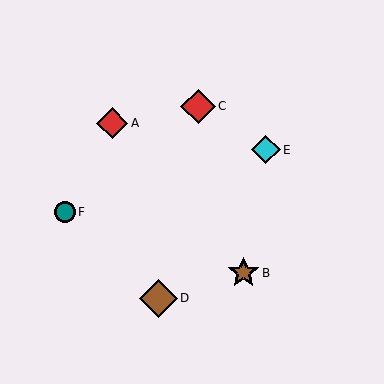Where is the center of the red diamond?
The center of the red diamond is at (112, 123).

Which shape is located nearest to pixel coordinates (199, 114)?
The red diamond (labeled C) at (198, 106) is nearest to that location.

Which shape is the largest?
The brown diamond (labeled D) is the largest.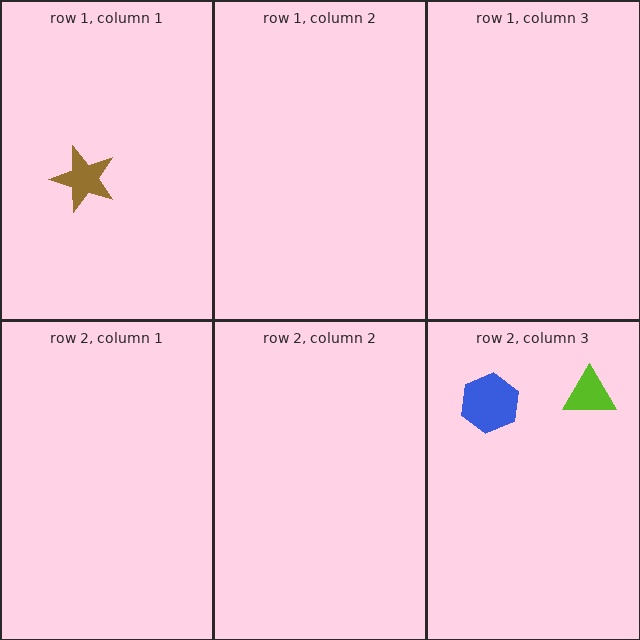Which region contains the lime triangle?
The row 2, column 3 region.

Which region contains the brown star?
The row 1, column 1 region.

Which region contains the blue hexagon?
The row 2, column 3 region.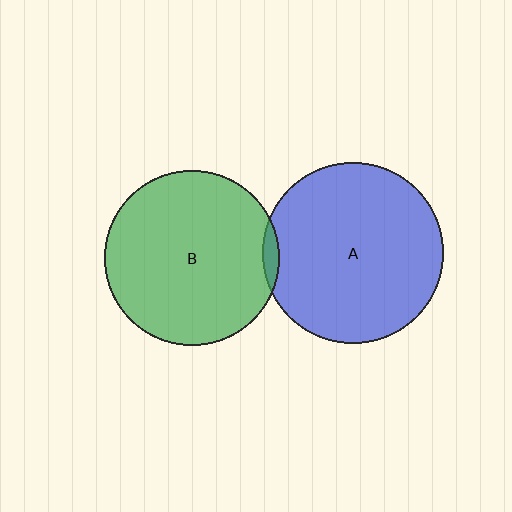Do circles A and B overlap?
Yes.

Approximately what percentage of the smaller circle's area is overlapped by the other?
Approximately 5%.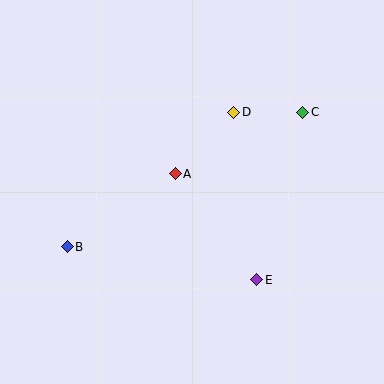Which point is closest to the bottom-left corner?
Point B is closest to the bottom-left corner.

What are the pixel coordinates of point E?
Point E is at (257, 280).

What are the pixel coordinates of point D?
Point D is at (234, 112).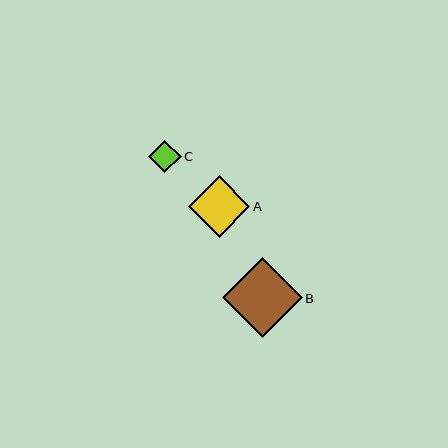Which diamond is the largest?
Diamond B is the largest with a size of approximately 80 pixels.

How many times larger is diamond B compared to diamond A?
Diamond B is approximately 1.3 times the size of diamond A.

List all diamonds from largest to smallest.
From largest to smallest: B, A, C.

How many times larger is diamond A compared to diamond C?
Diamond A is approximately 1.9 times the size of diamond C.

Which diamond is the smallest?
Diamond C is the smallest with a size of approximately 33 pixels.